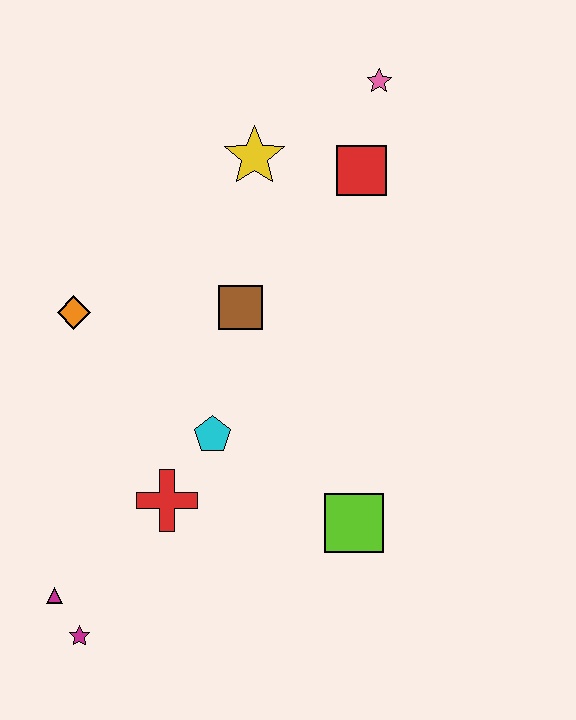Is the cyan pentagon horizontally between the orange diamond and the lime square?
Yes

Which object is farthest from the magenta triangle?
The pink star is farthest from the magenta triangle.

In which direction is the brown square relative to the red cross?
The brown square is above the red cross.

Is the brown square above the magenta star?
Yes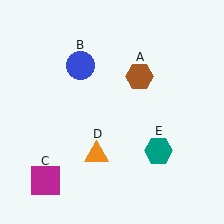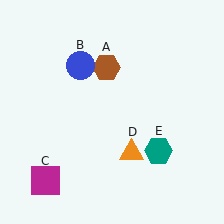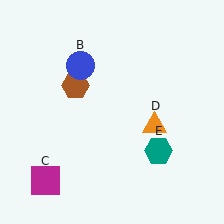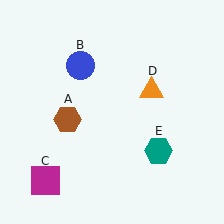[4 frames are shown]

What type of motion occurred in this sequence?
The brown hexagon (object A), orange triangle (object D) rotated counterclockwise around the center of the scene.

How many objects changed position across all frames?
2 objects changed position: brown hexagon (object A), orange triangle (object D).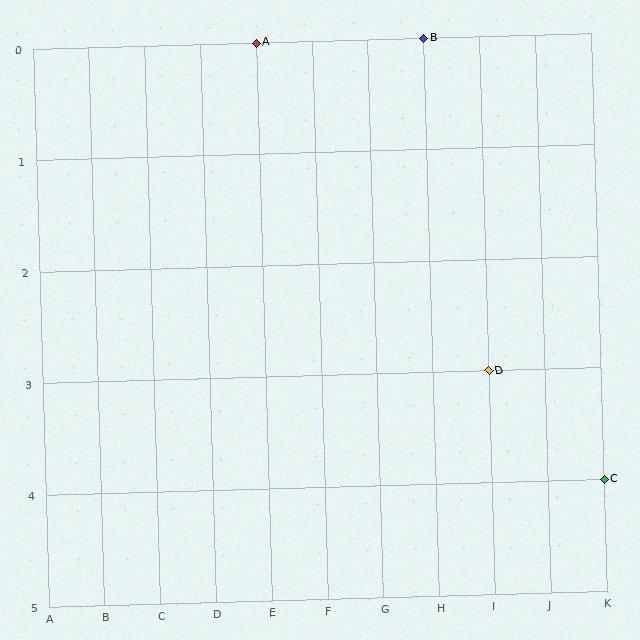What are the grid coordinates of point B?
Point B is at grid coordinates (H, 0).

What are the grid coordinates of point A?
Point A is at grid coordinates (E, 0).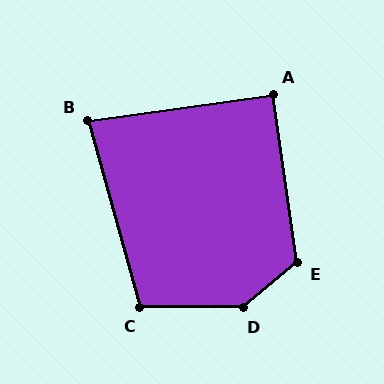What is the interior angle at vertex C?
Approximately 106 degrees (obtuse).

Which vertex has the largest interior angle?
D, at approximately 140 degrees.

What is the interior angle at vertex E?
Approximately 122 degrees (obtuse).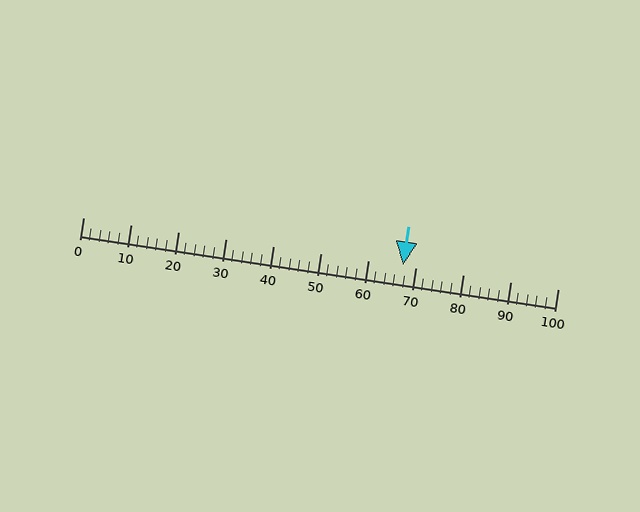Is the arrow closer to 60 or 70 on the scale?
The arrow is closer to 70.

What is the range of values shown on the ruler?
The ruler shows values from 0 to 100.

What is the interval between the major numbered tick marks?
The major tick marks are spaced 10 units apart.